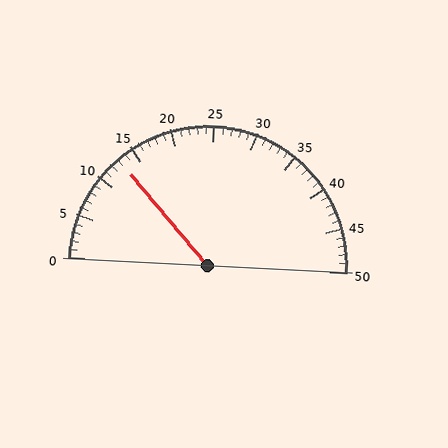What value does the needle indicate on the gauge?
The needle indicates approximately 13.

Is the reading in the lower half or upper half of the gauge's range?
The reading is in the lower half of the range (0 to 50).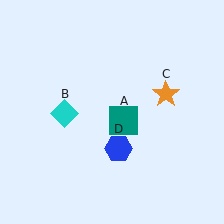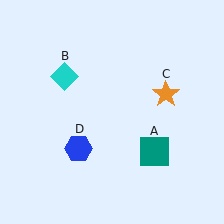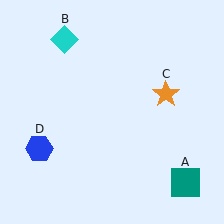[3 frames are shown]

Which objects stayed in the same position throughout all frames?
Orange star (object C) remained stationary.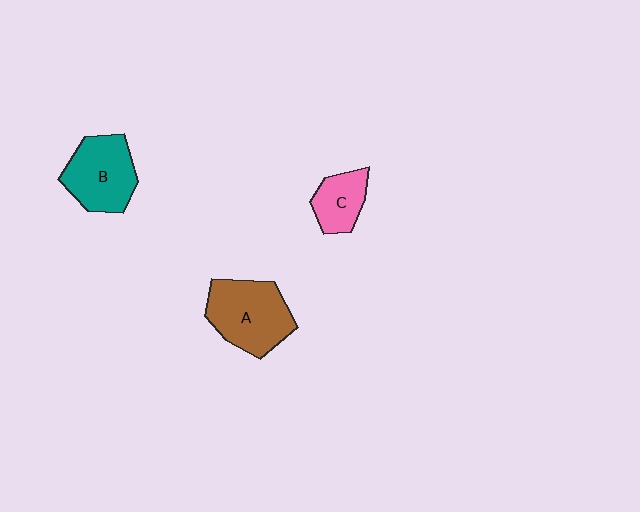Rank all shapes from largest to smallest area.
From largest to smallest: A (brown), B (teal), C (pink).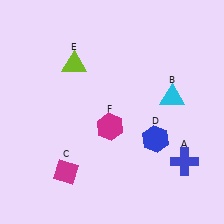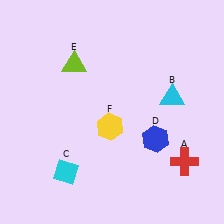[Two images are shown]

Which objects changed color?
A changed from blue to red. C changed from magenta to cyan. F changed from magenta to yellow.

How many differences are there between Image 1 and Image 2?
There are 3 differences between the two images.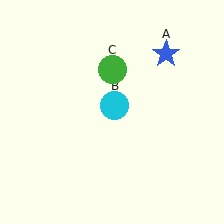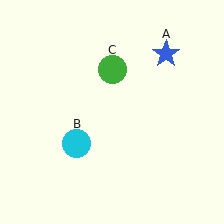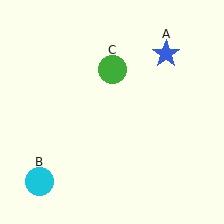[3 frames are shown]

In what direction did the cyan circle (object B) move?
The cyan circle (object B) moved down and to the left.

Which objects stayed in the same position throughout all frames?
Blue star (object A) and green circle (object C) remained stationary.